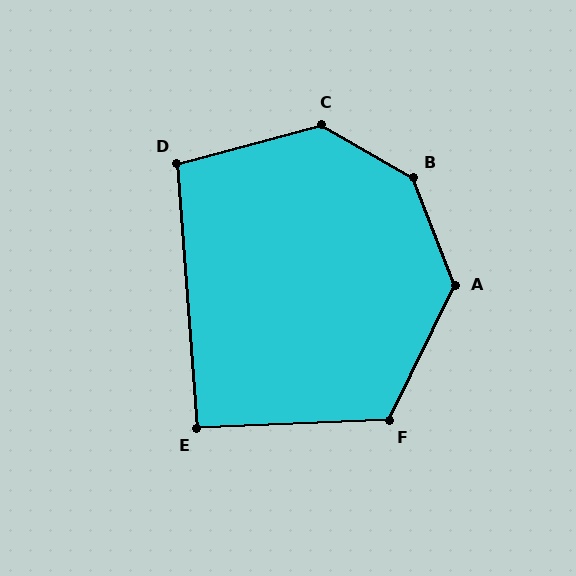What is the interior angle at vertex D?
Approximately 101 degrees (obtuse).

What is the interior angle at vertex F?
Approximately 118 degrees (obtuse).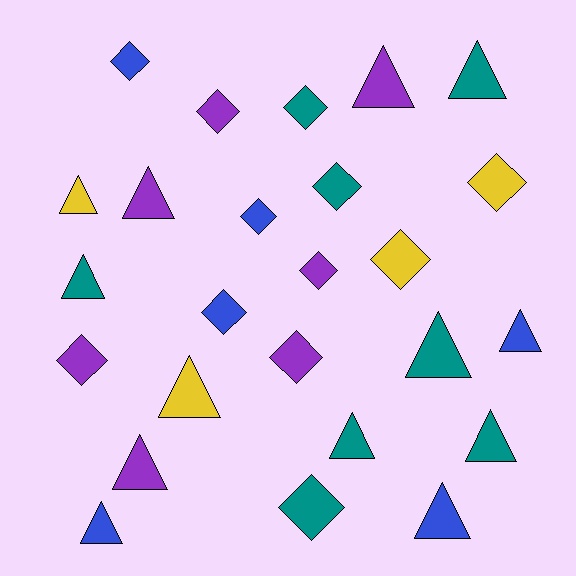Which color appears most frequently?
Teal, with 8 objects.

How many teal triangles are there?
There are 5 teal triangles.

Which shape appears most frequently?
Triangle, with 13 objects.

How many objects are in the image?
There are 25 objects.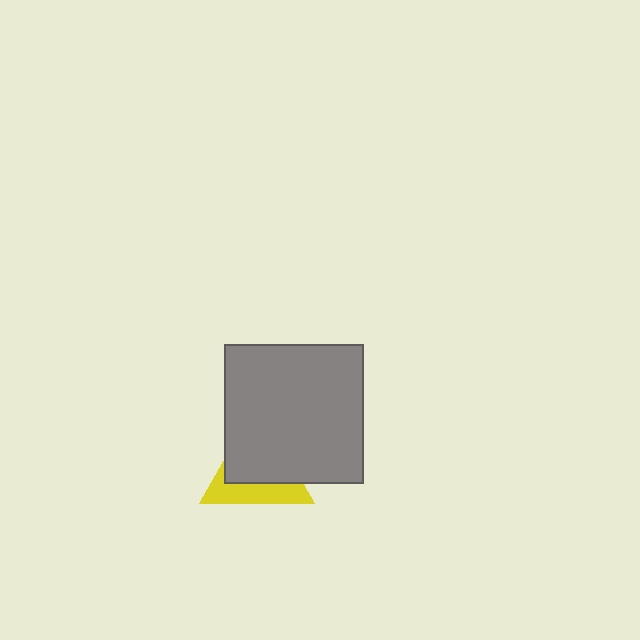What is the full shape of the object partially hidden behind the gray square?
The partially hidden object is a yellow triangle.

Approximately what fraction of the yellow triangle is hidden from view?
Roughly 62% of the yellow triangle is hidden behind the gray square.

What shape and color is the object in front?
The object in front is a gray square.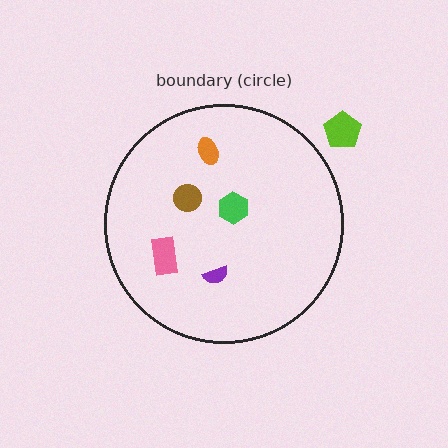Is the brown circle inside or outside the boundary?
Inside.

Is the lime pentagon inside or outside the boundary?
Outside.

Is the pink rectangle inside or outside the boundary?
Inside.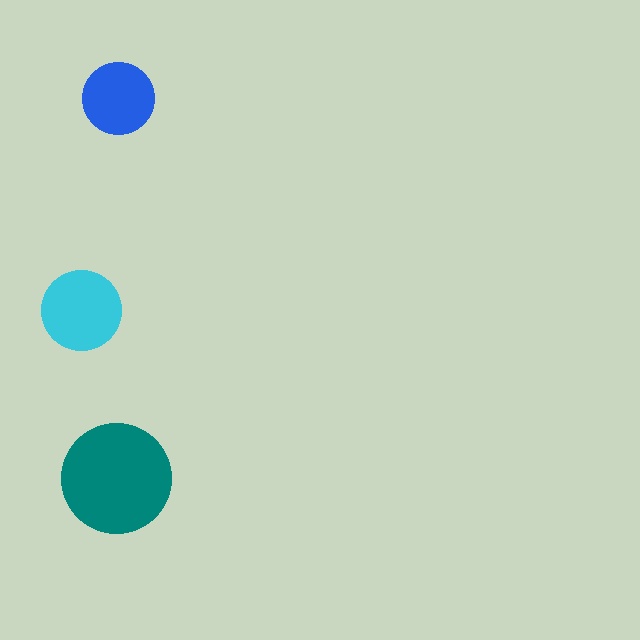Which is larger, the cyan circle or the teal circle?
The teal one.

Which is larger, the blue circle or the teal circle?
The teal one.